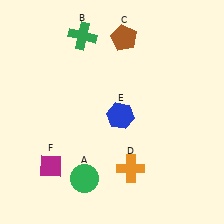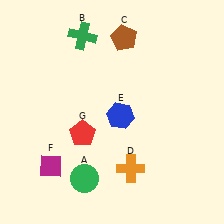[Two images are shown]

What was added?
A red pentagon (G) was added in Image 2.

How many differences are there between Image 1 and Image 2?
There is 1 difference between the two images.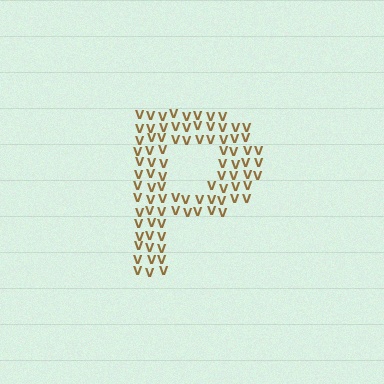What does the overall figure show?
The overall figure shows the letter P.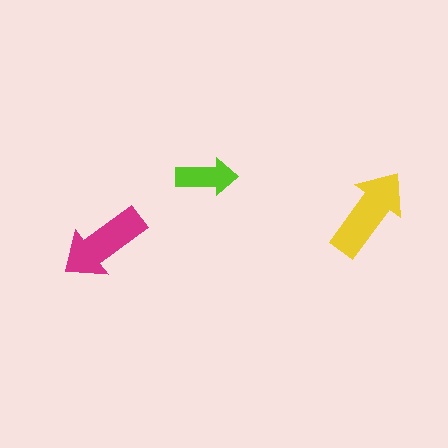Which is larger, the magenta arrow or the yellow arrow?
The yellow one.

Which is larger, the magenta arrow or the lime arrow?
The magenta one.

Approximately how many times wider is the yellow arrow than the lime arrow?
About 1.5 times wider.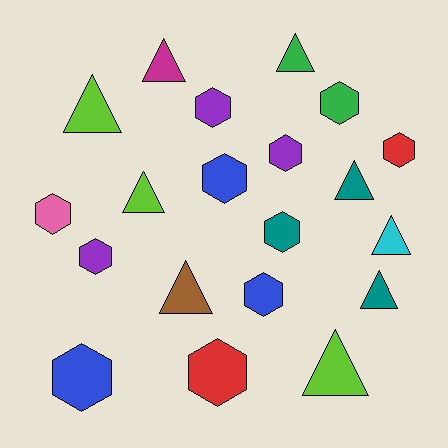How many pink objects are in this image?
There is 1 pink object.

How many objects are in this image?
There are 20 objects.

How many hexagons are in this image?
There are 11 hexagons.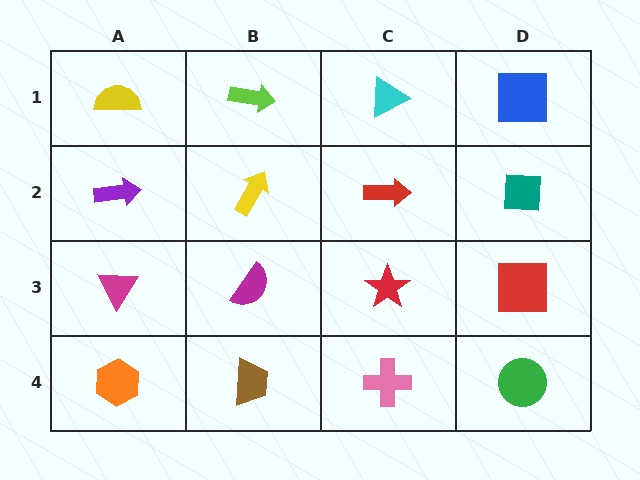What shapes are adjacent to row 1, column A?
A purple arrow (row 2, column A), a lime arrow (row 1, column B).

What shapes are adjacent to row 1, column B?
A yellow arrow (row 2, column B), a yellow semicircle (row 1, column A), a cyan triangle (row 1, column C).